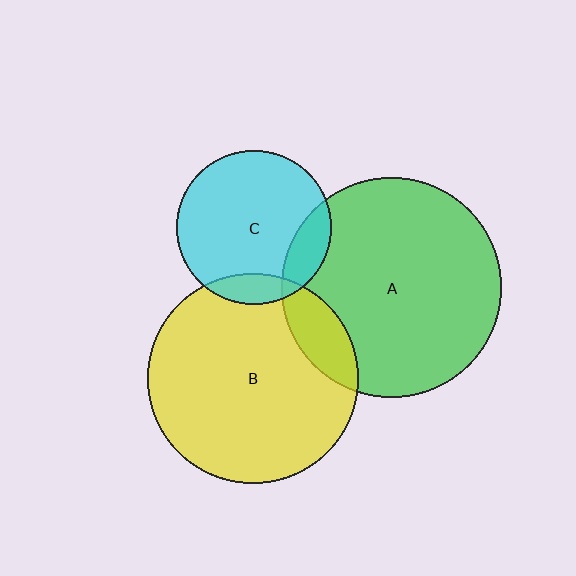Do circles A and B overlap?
Yes.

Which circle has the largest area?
Circle A (green).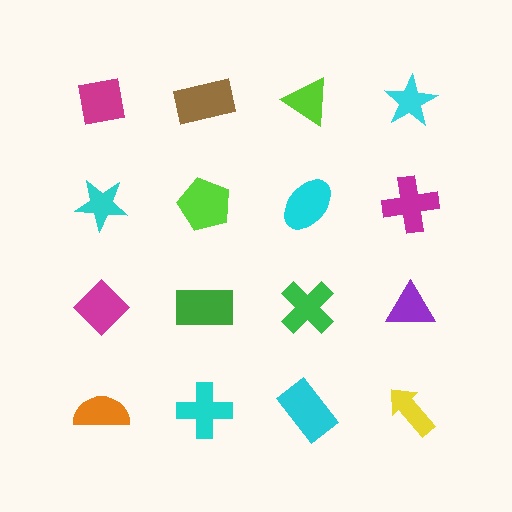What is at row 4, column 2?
A cyan cross.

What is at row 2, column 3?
A cyan ellipse.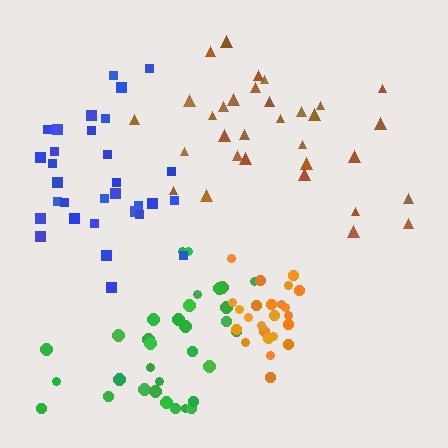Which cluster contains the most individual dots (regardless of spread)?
Green (32).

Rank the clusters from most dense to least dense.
orange, blue, brown, green.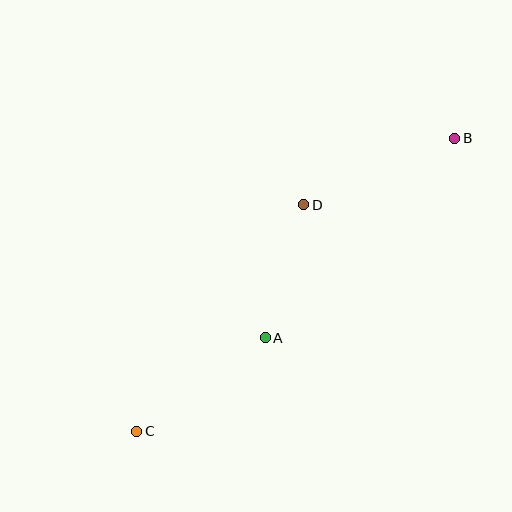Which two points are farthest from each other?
Points B and C are farthest from each other.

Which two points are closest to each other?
Points A and D are closest to each other.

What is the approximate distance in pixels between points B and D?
The distance between B and D is approximately 165 pixels.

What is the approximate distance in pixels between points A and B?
The distance between A and B is approximately 275 pixels.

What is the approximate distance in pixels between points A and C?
The distance between A and C is approximately 159 pixels.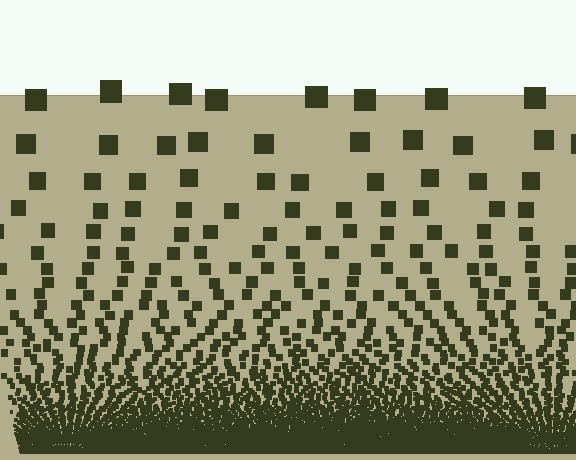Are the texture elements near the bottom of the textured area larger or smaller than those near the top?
Smaller. The gradient is inverted — elements near the bottom are smaller and denser.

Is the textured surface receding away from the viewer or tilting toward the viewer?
The surface appears to tilt toward the viewer. Texture elements get larger and sparser toward the top.